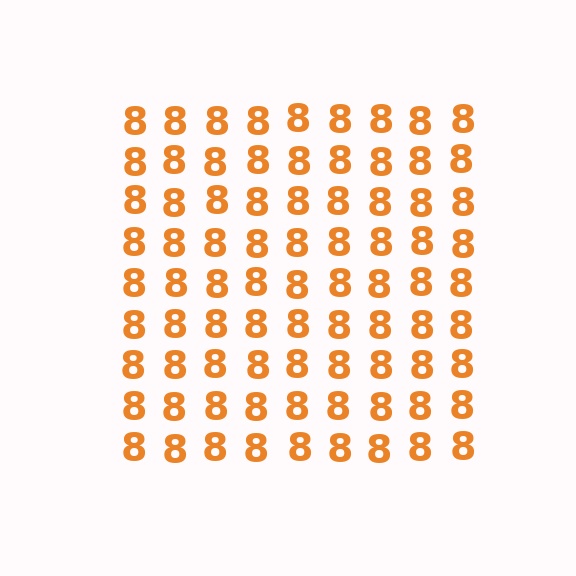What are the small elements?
The small elements are digit 8's.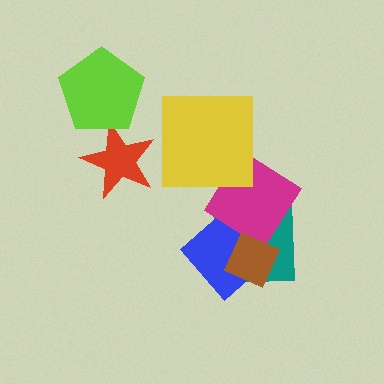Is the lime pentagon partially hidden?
No, no other shape covers it.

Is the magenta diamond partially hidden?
Yes, it is partially covered by another shape.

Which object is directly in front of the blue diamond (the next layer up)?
The magenta diamond is directly in front of the blue diamond.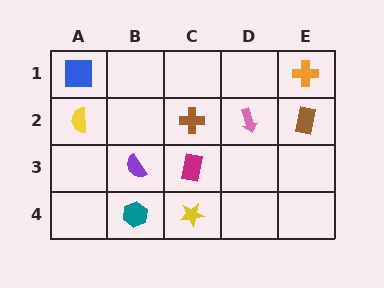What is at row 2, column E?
A brown rectangle.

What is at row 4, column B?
A teal hexagon.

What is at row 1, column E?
An orange cross.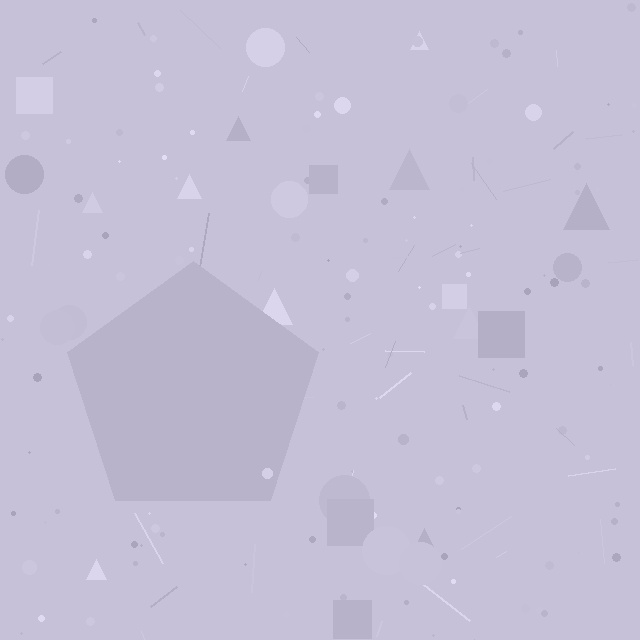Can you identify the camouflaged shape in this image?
The camouflaged shape is a pentagon.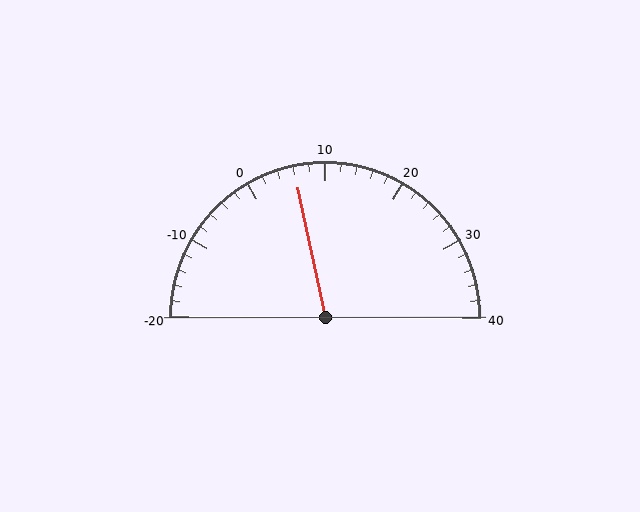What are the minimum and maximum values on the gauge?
The gauge ranges from -20 to 40.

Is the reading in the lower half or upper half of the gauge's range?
The reading is in the lower half of the range (-20 to 40).